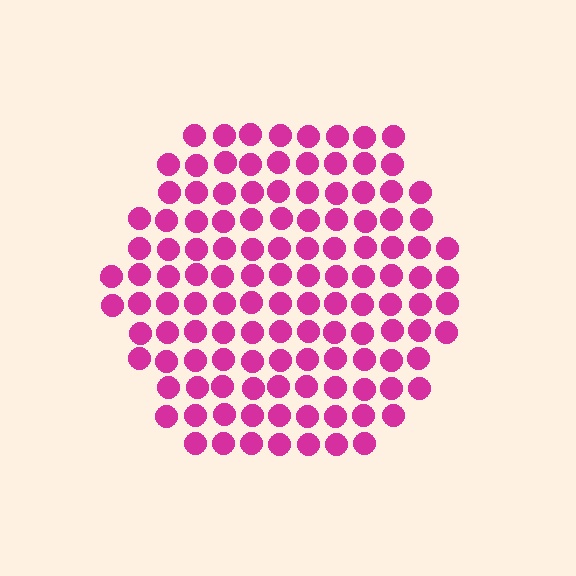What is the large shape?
The large shape is a hexagon.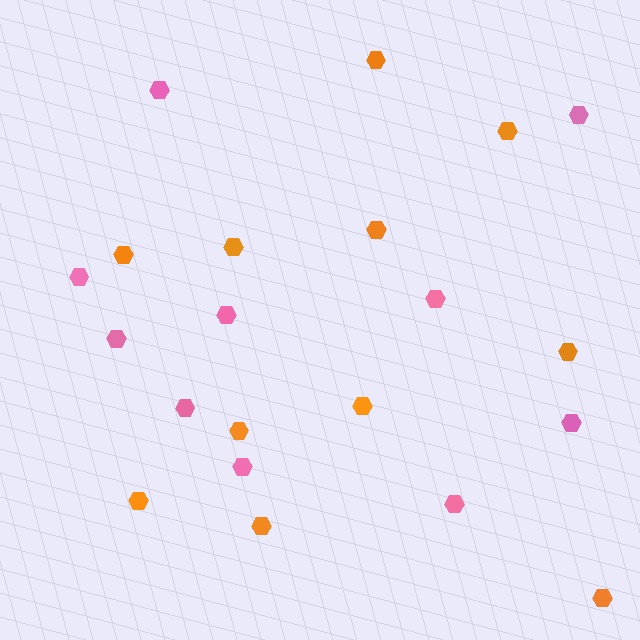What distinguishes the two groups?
There are 2 groups: one group of pink hexagons (10) and one group of orange hexagons (11).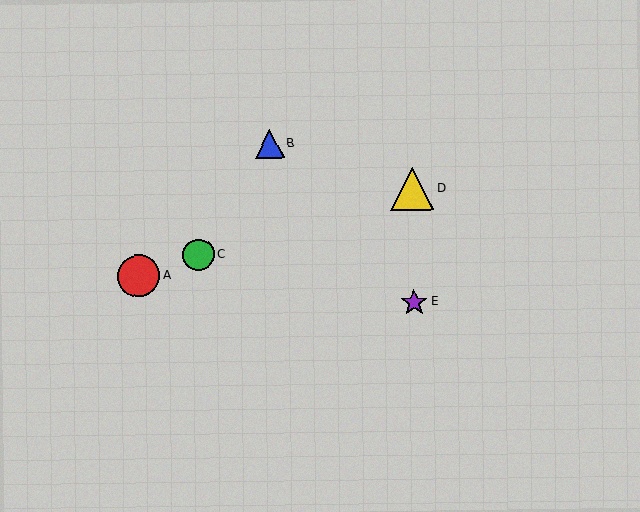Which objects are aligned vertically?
Objects D, E are aligned vertically.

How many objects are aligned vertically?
2 objects (D, E) are aligned vertically.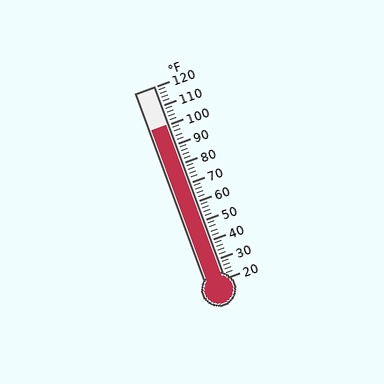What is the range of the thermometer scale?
The thermometer scale ranges from 20°F to 120°F.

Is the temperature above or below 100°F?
The temperature is at 100°F.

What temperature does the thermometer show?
The thermometer shows approximately 100°F.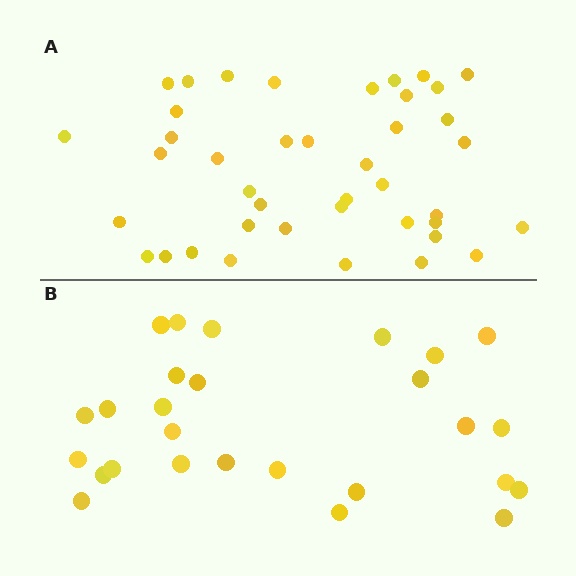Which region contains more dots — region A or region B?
Region A (the top region) has more dots.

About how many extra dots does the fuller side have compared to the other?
Region A has approximately 15 more dots than region B.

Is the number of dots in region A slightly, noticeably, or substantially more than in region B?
Region A has substantially more. The ratio is roughly 1.5 to 1.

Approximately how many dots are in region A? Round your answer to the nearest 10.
About 40 dots. (The exact count is 41, which rounds to 40.)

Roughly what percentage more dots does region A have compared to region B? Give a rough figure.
About 50% more.